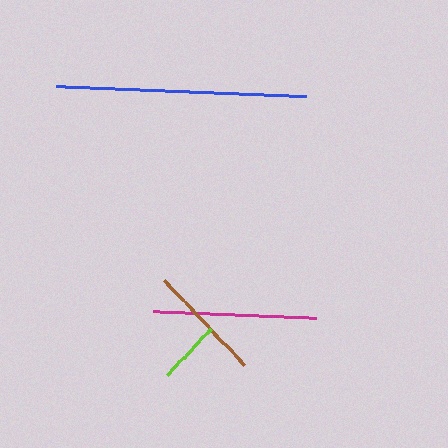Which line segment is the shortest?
The lime line is the shortest at approximately 63 pixels.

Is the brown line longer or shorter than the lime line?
The brown line is longer than the lime line.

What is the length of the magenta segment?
The magenta segment is approximately 162 pixels long.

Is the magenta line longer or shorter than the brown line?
The magenta line is longer than the brown line.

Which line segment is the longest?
The blue line is the longest at approximately 250 pixels.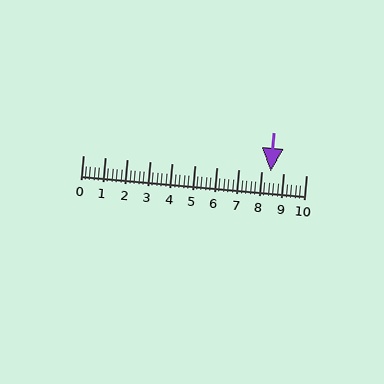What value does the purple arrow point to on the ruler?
The purple arrow points to approximately 8.4.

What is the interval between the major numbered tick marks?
The major tick marks are spaced 1 units apart.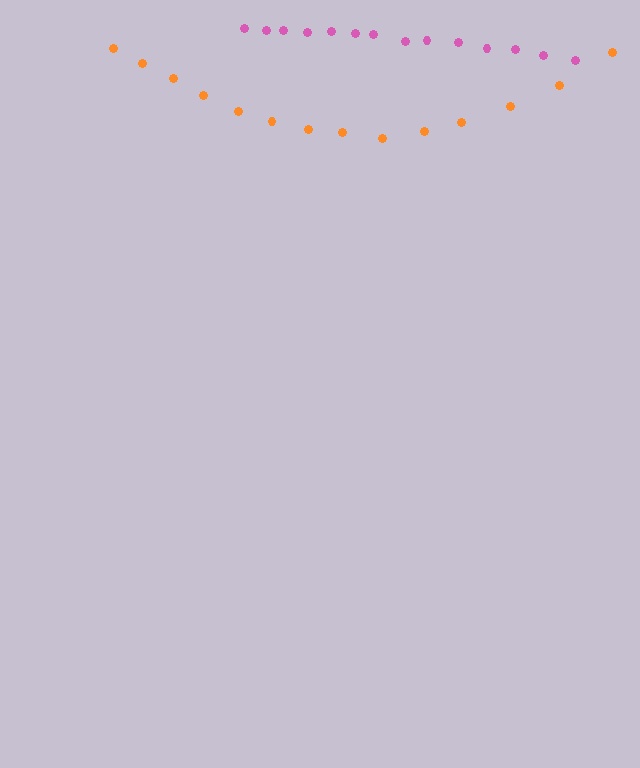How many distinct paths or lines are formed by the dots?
There are 2 distinct paths.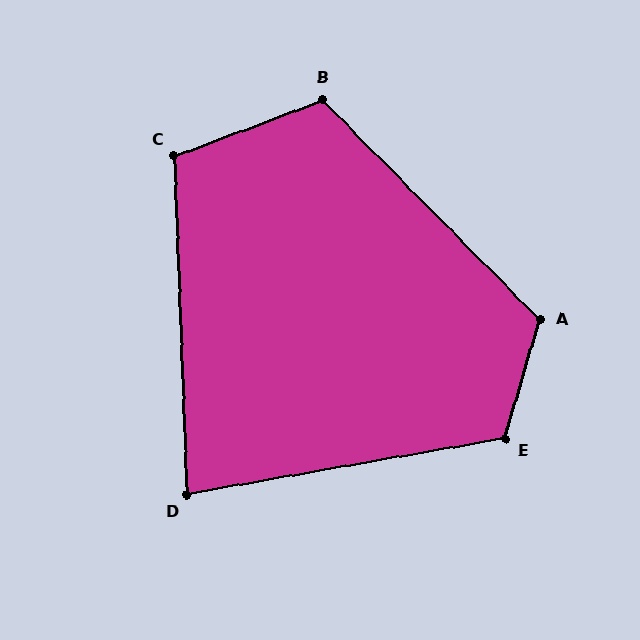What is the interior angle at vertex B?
Approximately 114 degrees (obtuse).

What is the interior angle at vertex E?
Approximately 116 degrees (obtuse).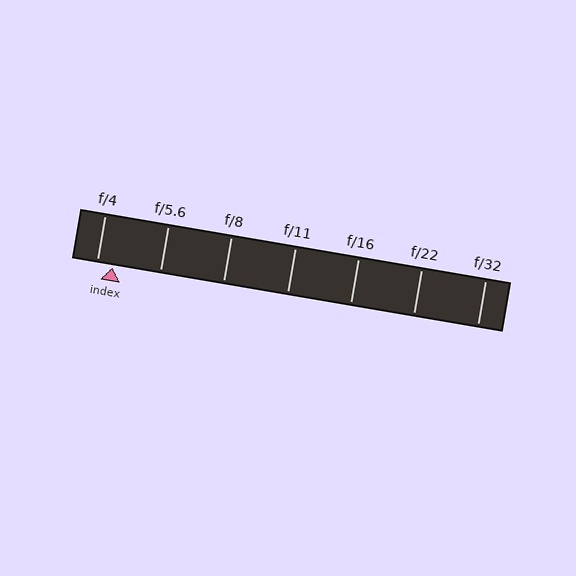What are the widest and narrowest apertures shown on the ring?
The widest aperture shown is f/4 and the narrowest is f/32.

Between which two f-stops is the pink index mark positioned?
The index mark is between f/4 and f/5.6.